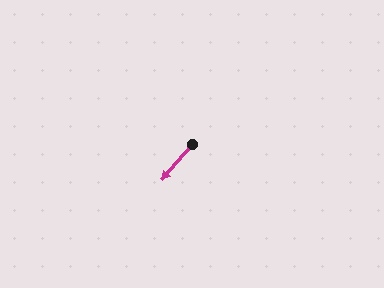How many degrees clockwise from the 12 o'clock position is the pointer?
Approximately 221 degrees.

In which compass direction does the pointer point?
Southwest.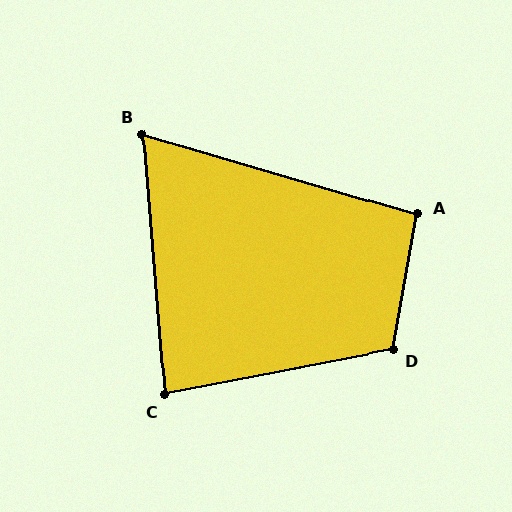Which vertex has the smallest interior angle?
B, at approximately 69 degrees.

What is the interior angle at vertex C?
Approximately 84 degrees (acute).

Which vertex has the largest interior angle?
D, at approximately 111 degrees.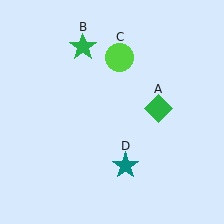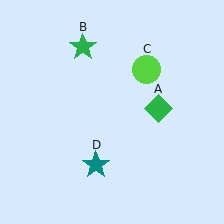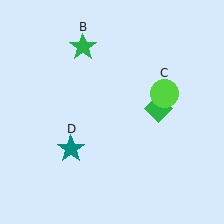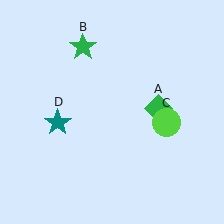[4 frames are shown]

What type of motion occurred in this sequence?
The lime circle (object C), teal star (object D) rotated clockwise around the center of the scene.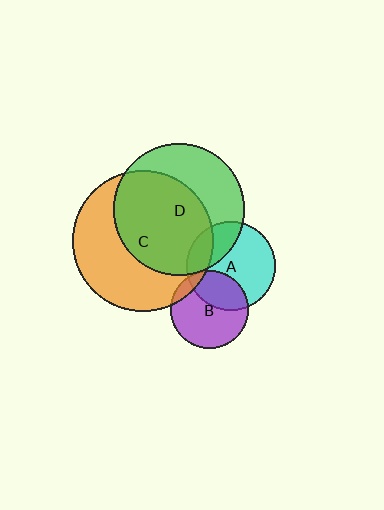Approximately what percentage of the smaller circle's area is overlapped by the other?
Approximately 35%.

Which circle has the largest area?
Circle C (orange).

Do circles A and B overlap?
Yes.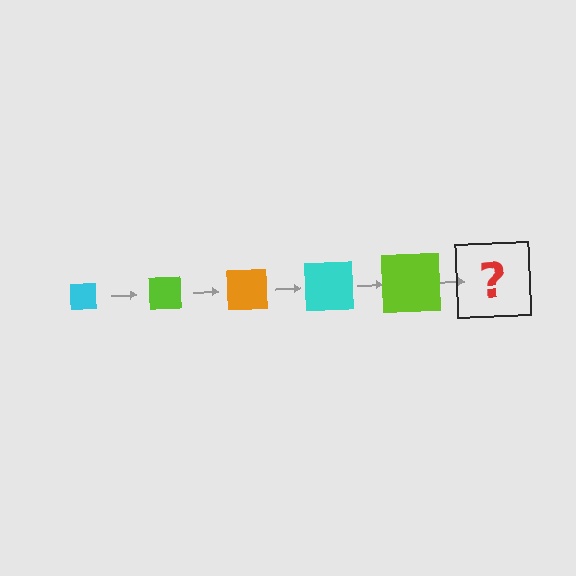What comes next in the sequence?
The next element should be an orange square, larger than the previous one.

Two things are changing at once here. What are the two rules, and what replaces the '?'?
The two rules are that the square grows larger each step and the color cycles through cyan, lime, and orange. The '?' should be an orange square, larger than the previous one.